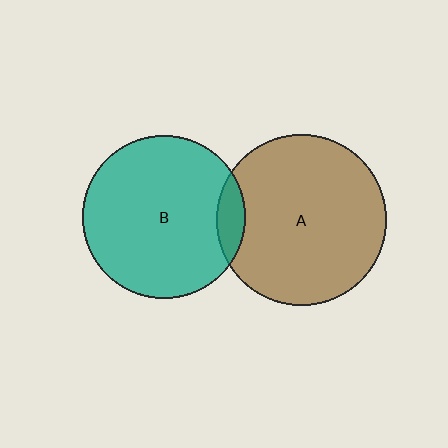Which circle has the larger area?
Circle A (brown).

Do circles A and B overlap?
Yes.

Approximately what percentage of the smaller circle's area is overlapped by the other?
Approximately 10%.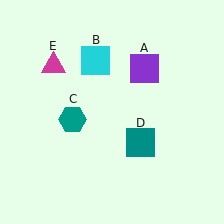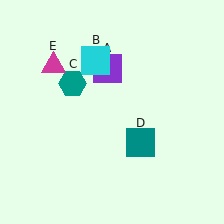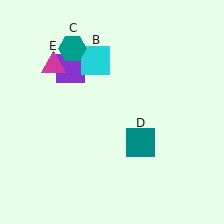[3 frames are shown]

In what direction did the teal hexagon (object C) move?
The teal hexagon (object C) moved up.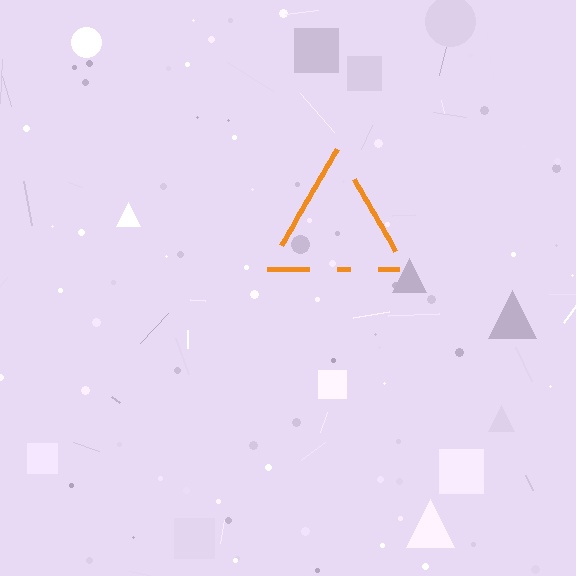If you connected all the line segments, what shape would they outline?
They would outline a triangle.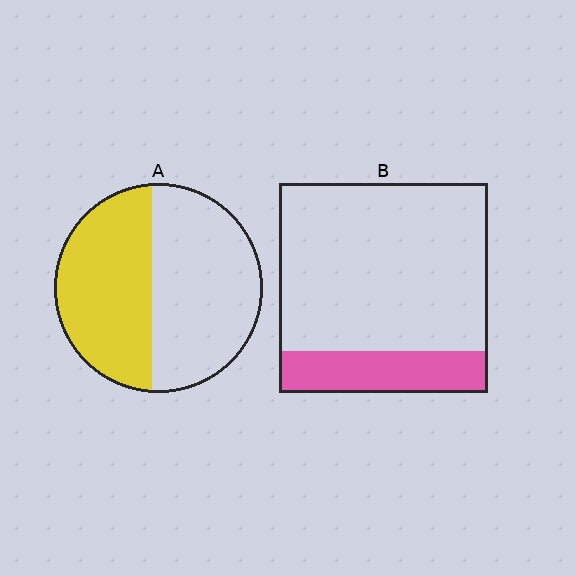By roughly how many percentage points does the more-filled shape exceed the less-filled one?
By roughly 25 percentage points (A over B).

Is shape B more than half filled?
No.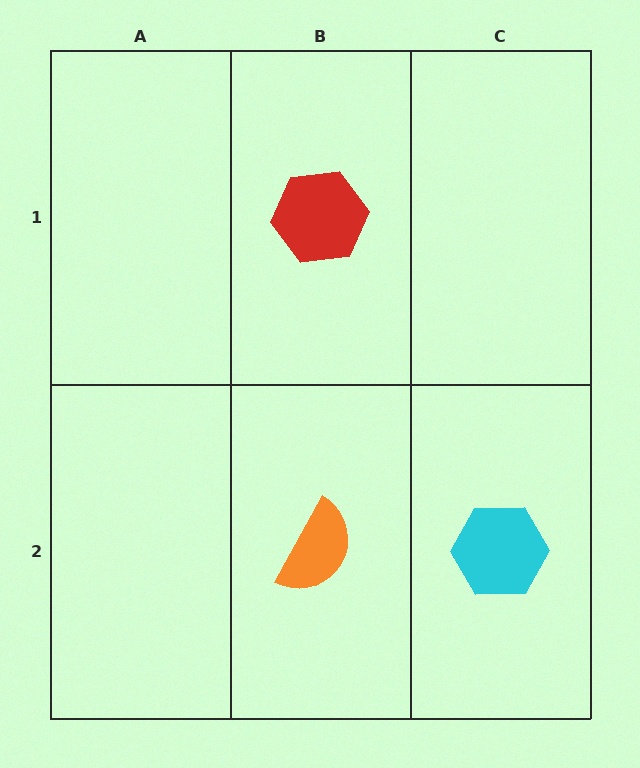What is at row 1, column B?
A red hexagon.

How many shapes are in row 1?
1 shape.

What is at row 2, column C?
A cyan hexagon.